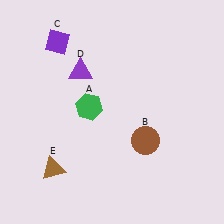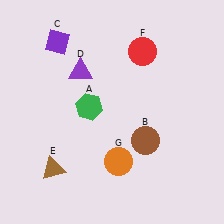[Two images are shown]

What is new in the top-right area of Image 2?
A red circle (F) was added in the top-right area of Image 2.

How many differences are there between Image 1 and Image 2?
There are 2 differences between the two images.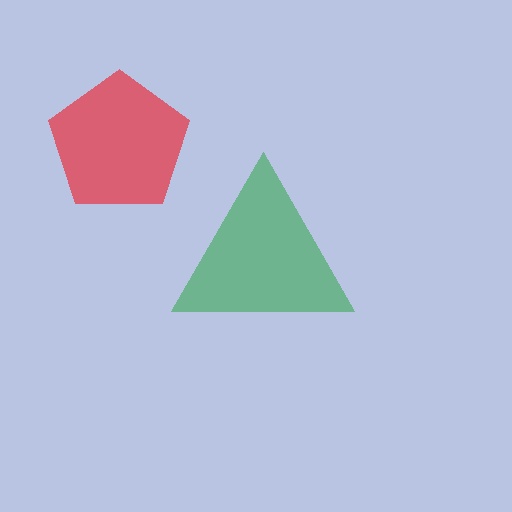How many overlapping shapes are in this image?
There are 2 overlapping shapes in the image.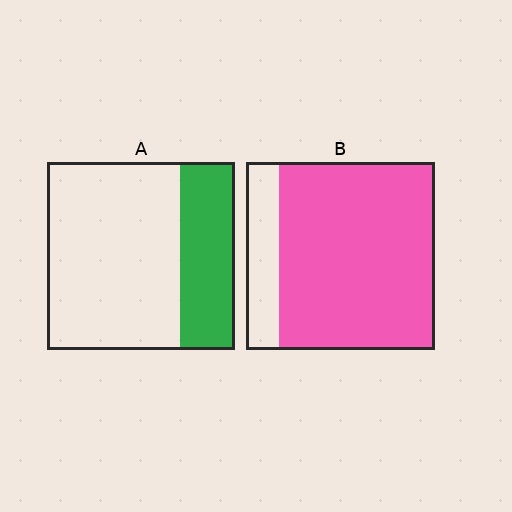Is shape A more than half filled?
No.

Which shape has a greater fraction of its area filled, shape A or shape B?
Shape B.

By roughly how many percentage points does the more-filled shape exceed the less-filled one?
By roughly 55 percentage points (B over A).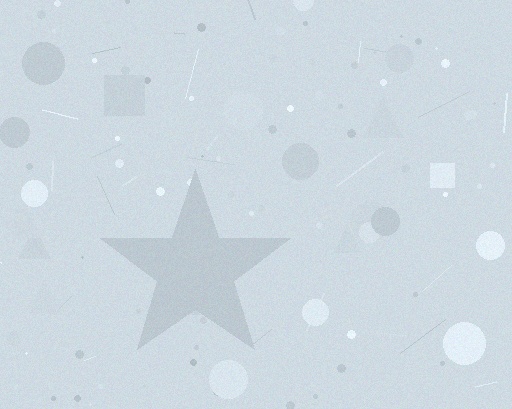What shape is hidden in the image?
A star is hidden in the image.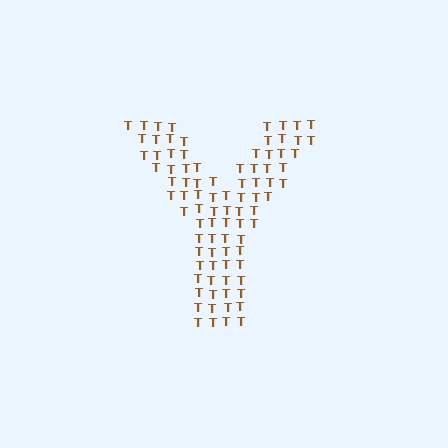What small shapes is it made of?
It is made of small letter T's.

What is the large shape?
The large shape is the letter Y.